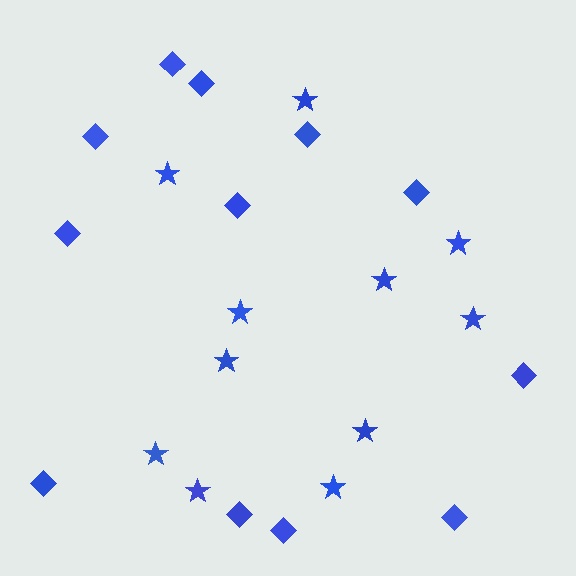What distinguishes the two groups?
There are 2 groups: one group of stars (11) and one group of diamonds (12).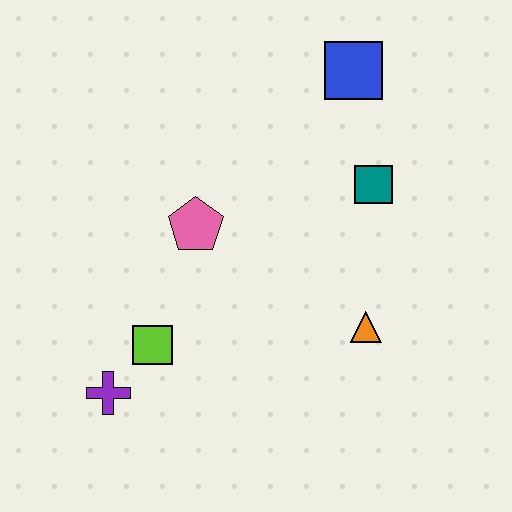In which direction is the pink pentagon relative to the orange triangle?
The pink pentagon is to the left of the orange triangle.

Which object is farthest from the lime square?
The blue square is farthest from the lime square.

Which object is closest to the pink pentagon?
The lime square is closest to the pink pentagon.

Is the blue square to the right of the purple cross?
Yes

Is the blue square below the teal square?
No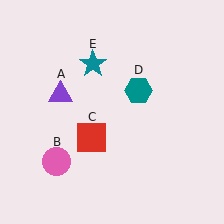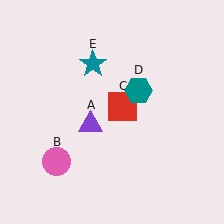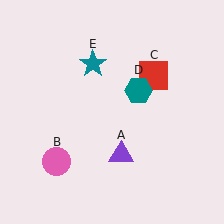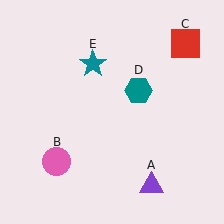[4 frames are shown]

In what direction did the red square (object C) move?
The red square (object C) moved up and to the right.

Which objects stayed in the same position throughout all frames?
Pink circle (object B) and teal hexagon (object D) and teal star (object E) remained stationary.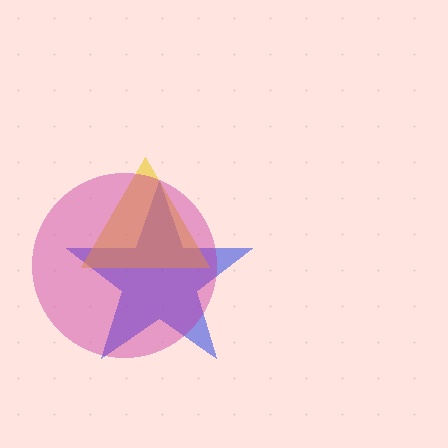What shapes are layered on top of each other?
The layered shapes are: a blue star, a yellow triangle, a magenta circle.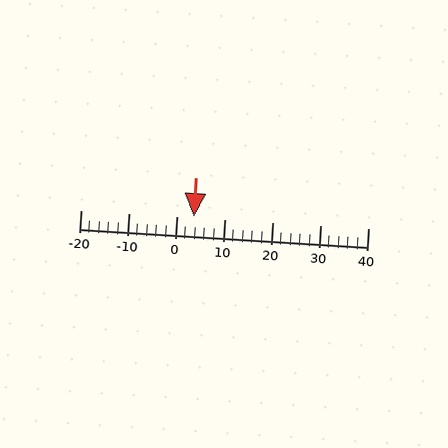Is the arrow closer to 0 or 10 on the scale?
The arrow is closer to 0.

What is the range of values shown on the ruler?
The ruler shows values from -20 to 40.